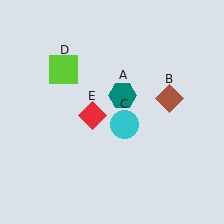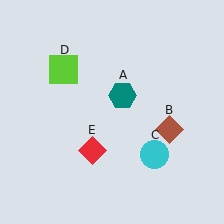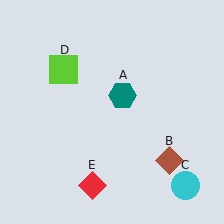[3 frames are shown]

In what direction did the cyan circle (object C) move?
The cyan circle (object C) moved down and to the right.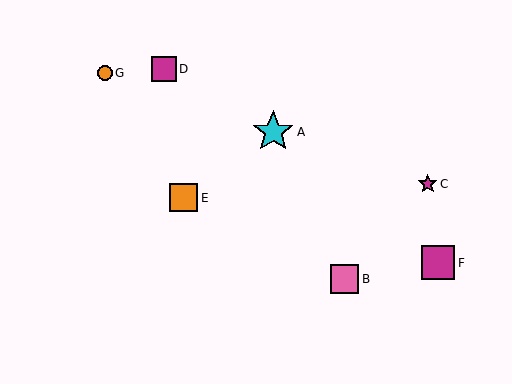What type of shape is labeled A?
Shape A is a cyan star.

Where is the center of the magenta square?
The center of the magenta square is at (164, 69).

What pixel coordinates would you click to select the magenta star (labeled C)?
Click at (428, 184) to select the magenta star C.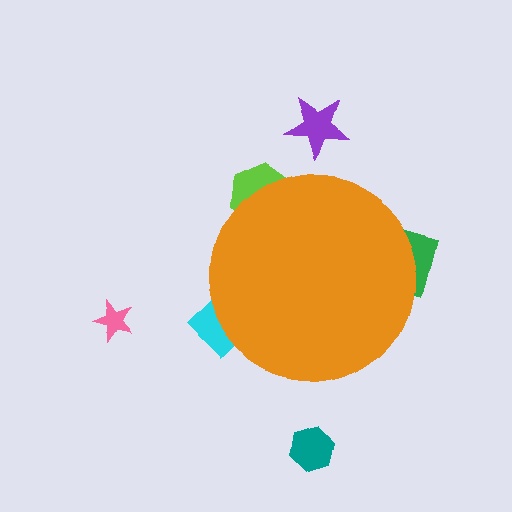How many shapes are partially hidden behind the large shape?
3 shapes are partially hidden.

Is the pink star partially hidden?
No, the pink star is fully visible.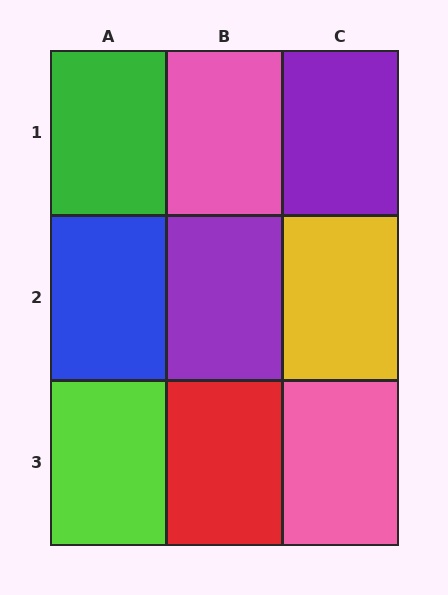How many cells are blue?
1 cell is blue.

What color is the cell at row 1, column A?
Green.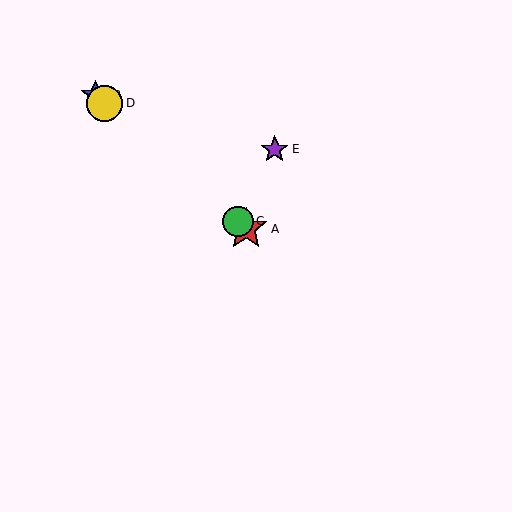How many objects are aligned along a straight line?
4 objects (A, B, C, D) are aligned along a straight line.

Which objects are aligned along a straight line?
Objects A, B, C, D are aligned along a straight line.